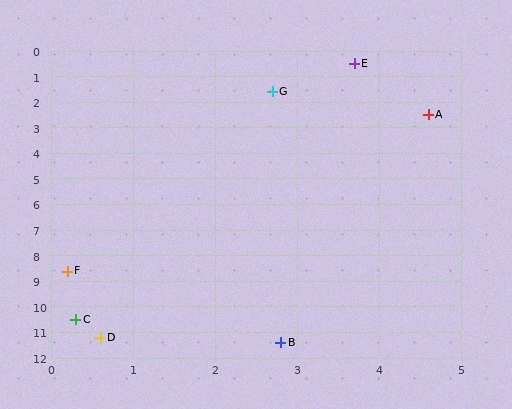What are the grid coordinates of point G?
Point G is at approximately (2.7, 1.6).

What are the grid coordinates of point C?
Point C is at approximately (0.3, 10.5).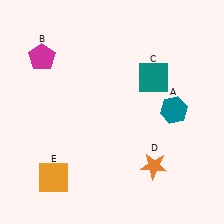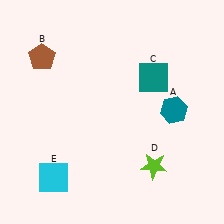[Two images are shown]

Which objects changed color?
B changed from magenta to brown. D changed from orange to lime. E changed from orange to cyan.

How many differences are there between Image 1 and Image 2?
There are 3 differences between the two images.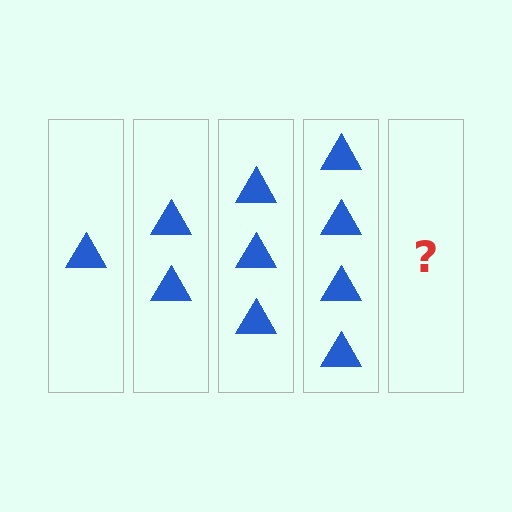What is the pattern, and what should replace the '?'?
The pattern is that each step adds one more triangle. The '?' should be 5 triangles.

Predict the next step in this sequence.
The next step is 5 triangles.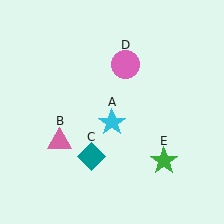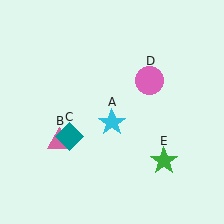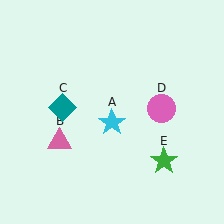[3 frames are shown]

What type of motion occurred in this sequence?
The teal diamond (object C), pink circle (object D) rotated clockwise around the center of the scene.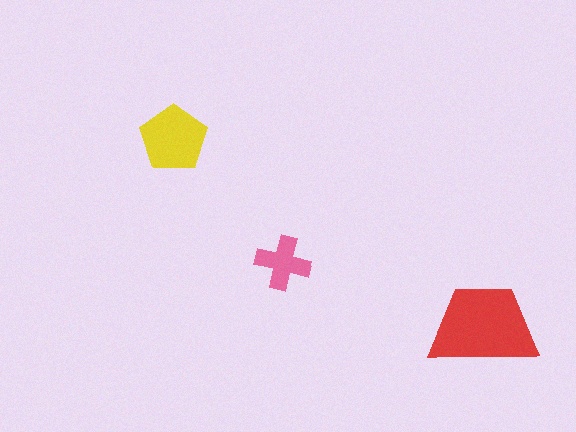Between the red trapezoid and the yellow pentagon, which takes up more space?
The red trapezoid.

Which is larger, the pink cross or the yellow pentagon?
The yellow pentagon.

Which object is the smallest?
The pink cross.